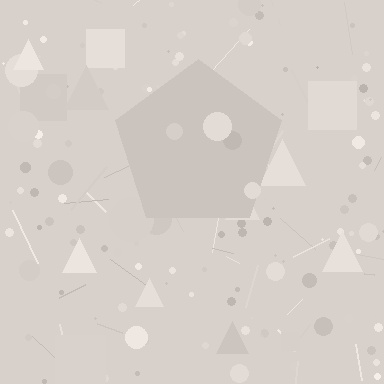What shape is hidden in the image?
A pentagon is hidden in the image.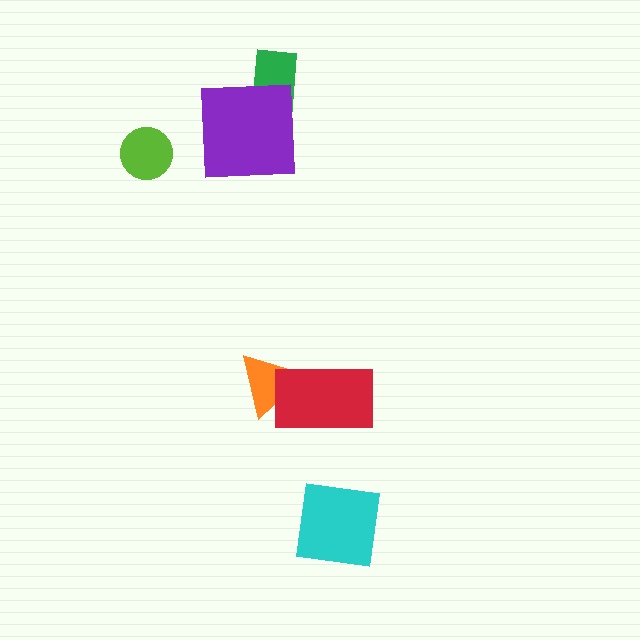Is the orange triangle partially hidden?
Yes, it is partially covered by another shape.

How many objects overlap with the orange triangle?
1 object overlaps with the orange triangle.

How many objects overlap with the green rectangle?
1 object overlaps with the green rectangle.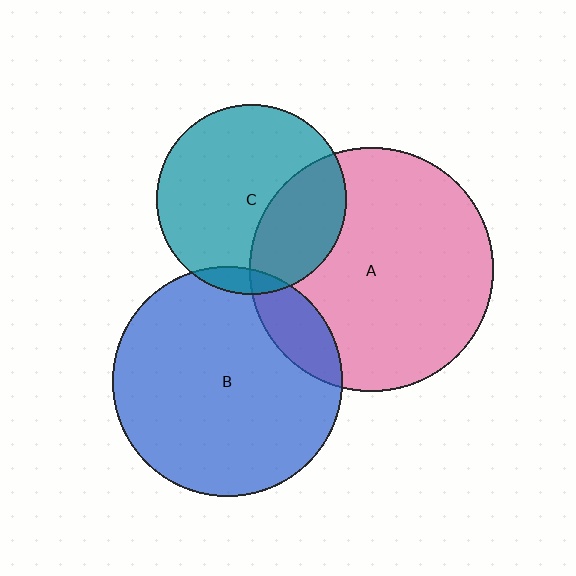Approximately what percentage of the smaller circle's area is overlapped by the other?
Approximately 30%.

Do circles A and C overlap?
Yes.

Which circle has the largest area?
Circle A (pink).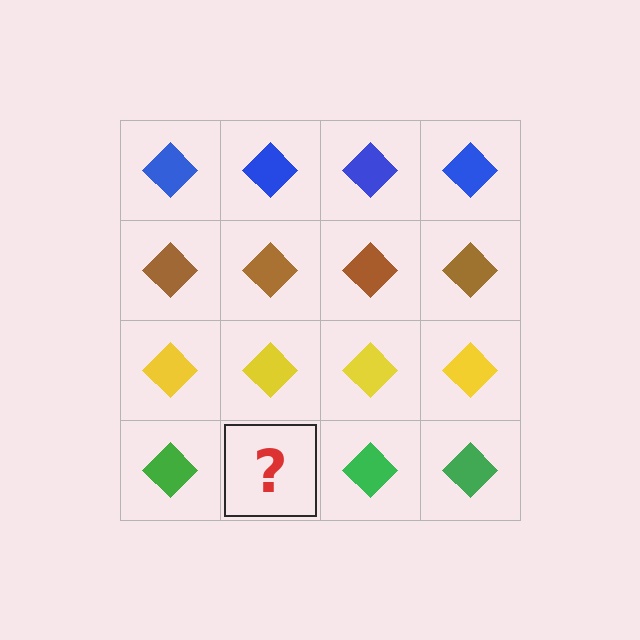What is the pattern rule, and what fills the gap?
The rule is that each row has a consistent color. The gap should be filled with a green diamond.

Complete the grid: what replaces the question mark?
The question mark should be replaced with a green diamond.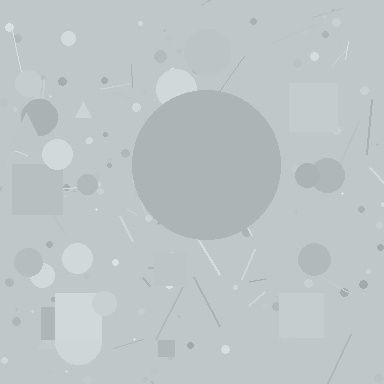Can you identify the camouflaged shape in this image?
The camouflaged shape is a circle.